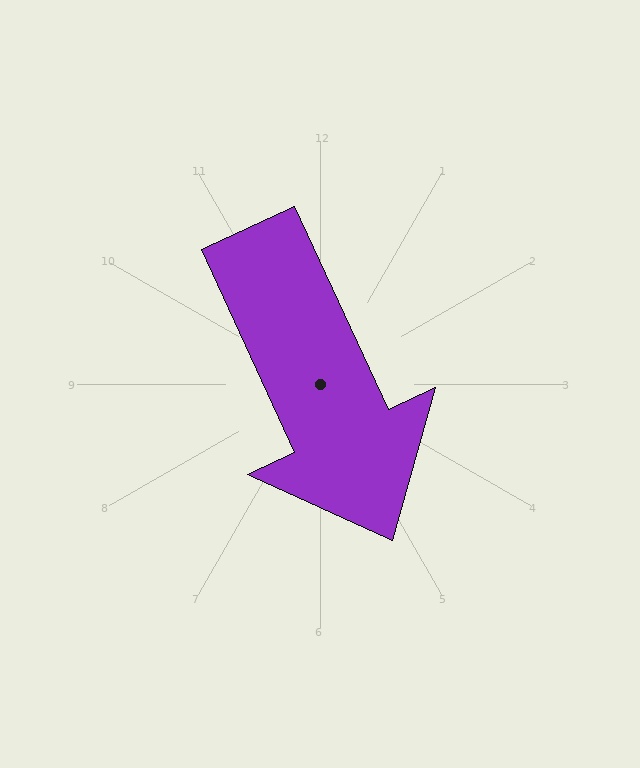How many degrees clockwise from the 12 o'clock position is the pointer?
Approximately 155 degrees.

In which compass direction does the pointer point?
Southeast.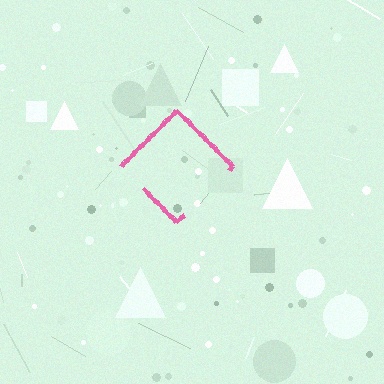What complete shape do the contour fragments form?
The contour fragments form a diamond.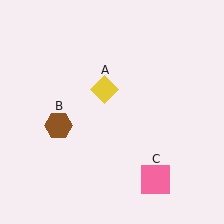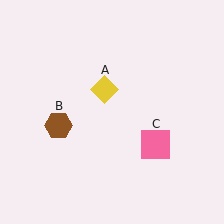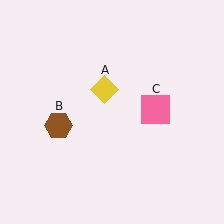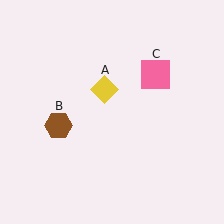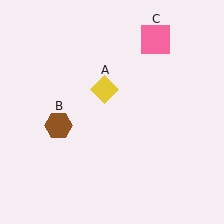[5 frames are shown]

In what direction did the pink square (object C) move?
The pink square (object C) moved up.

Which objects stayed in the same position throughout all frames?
Yellow diamond (object A) and brown hexagon (object B) remained stationary.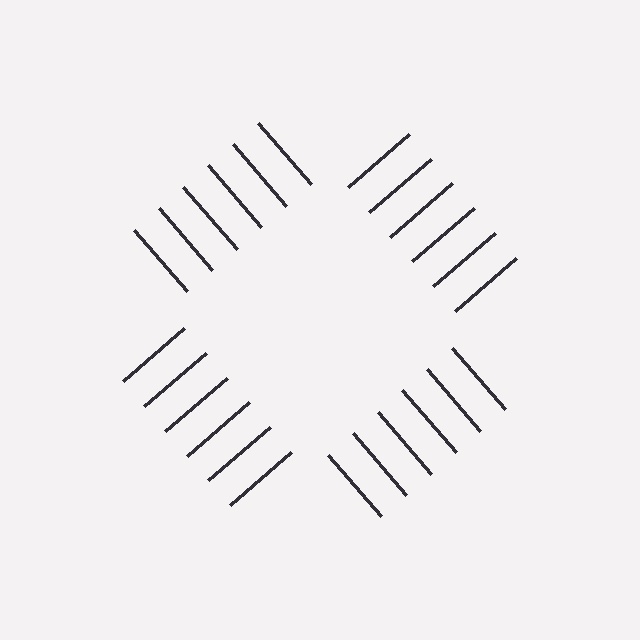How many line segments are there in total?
24 — 6 along each of the 4 edges.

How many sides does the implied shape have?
4 sides — the line-ends trace a square.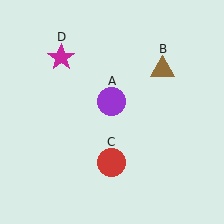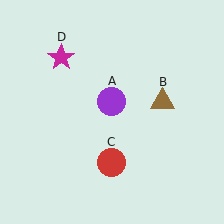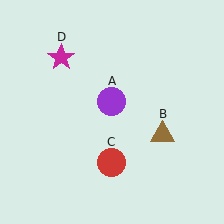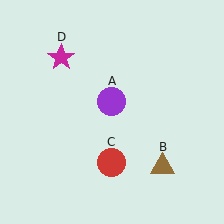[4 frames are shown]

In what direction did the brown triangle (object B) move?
The brown triangle (object B) moved down.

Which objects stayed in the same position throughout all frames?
Purple circle (object A) and red circle (object C) and magenta star (object D) remained stationary.